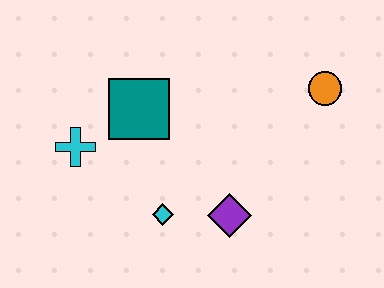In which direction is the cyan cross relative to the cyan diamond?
The cyan cross is to the left of the cyan diamond.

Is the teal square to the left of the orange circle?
Yes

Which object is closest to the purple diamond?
The cyan diamond is closest to the purple diamond.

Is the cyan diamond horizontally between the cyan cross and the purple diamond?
Yes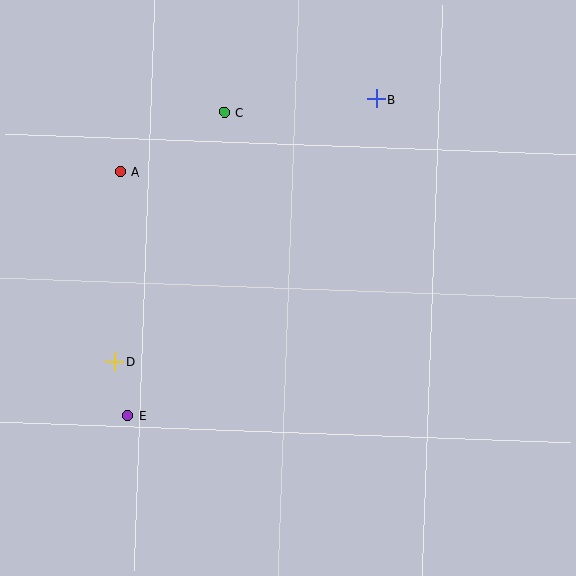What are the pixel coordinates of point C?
Point C is at (225, 112).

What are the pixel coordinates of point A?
Point A is at (120, 171).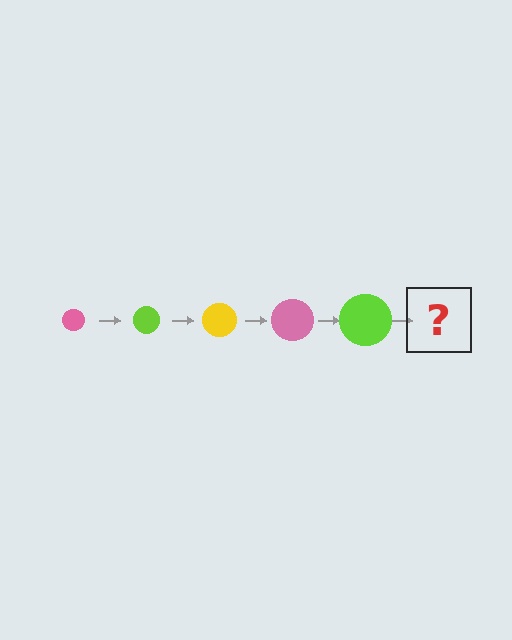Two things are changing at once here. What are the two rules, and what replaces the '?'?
The two rules are that the circle grows larger each step and the color cycles through pink, lime, and yellow. The '?' should be a yellow circle, larger than the previous one.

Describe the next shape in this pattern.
It should be a yellow circle, larger than the previous one.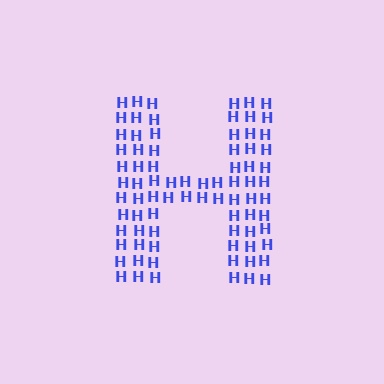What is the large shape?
The large shape is the letter H.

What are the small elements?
The small elements are letter H's.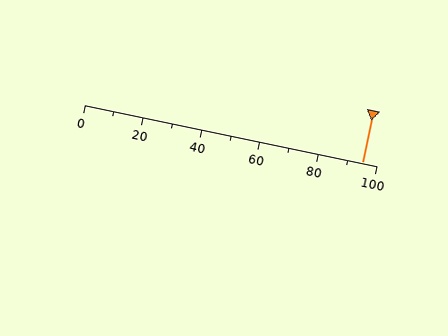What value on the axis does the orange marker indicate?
The marker indicates approximately 95.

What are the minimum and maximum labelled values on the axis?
The axis runs from 0 to 100.